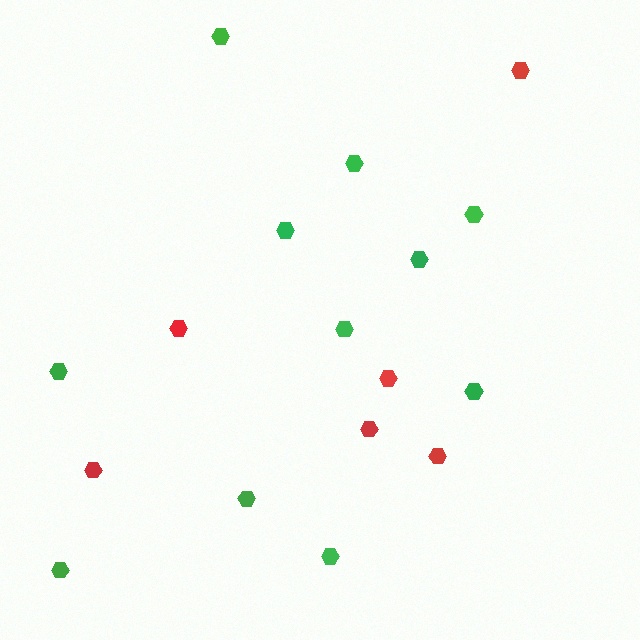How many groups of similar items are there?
There are 2 groups: one group of green hexagons (11) and one group of red hexagons (6).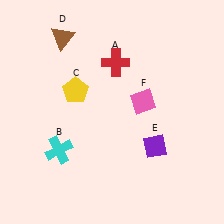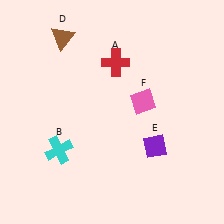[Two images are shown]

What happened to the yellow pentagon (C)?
The yellow pentagon (C) was removed in Image 2. It was in the top-left area of Image 1.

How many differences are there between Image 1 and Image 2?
There is 1 difference between the two images.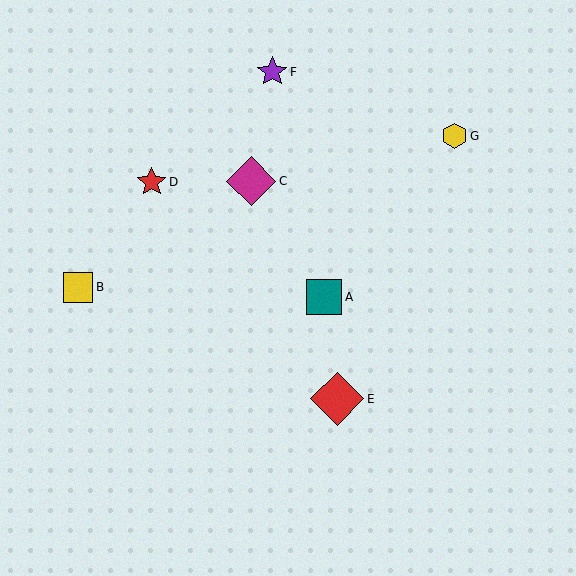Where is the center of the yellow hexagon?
The center of the yellow hexagon is at (455, 136).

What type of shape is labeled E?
Shape E is a red diamond.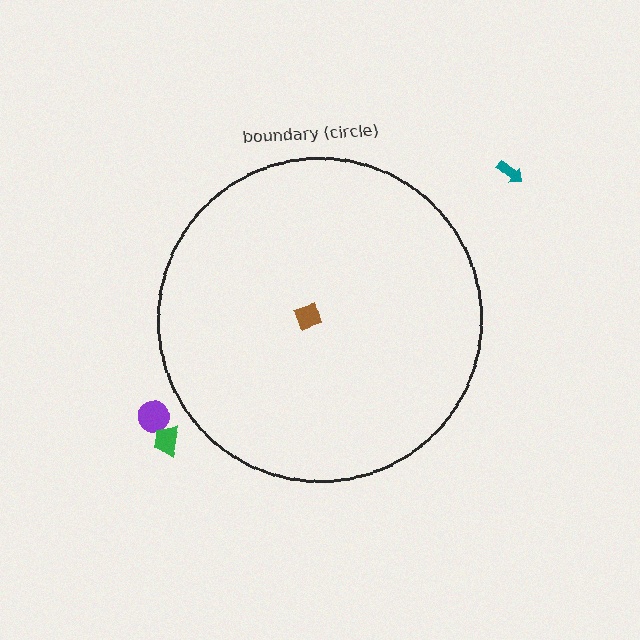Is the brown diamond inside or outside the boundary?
Inside.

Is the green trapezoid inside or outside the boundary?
Outside.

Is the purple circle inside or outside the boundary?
Outside.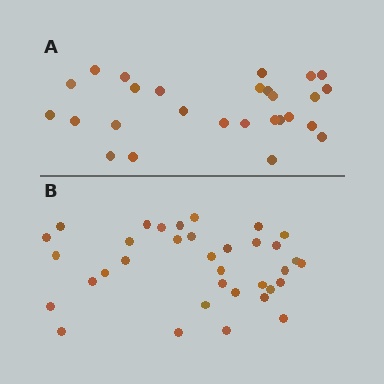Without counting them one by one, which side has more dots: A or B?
Region B (the bottom region) has more dots.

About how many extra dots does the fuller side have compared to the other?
Region B has roughly 8 or so more dots than region A.